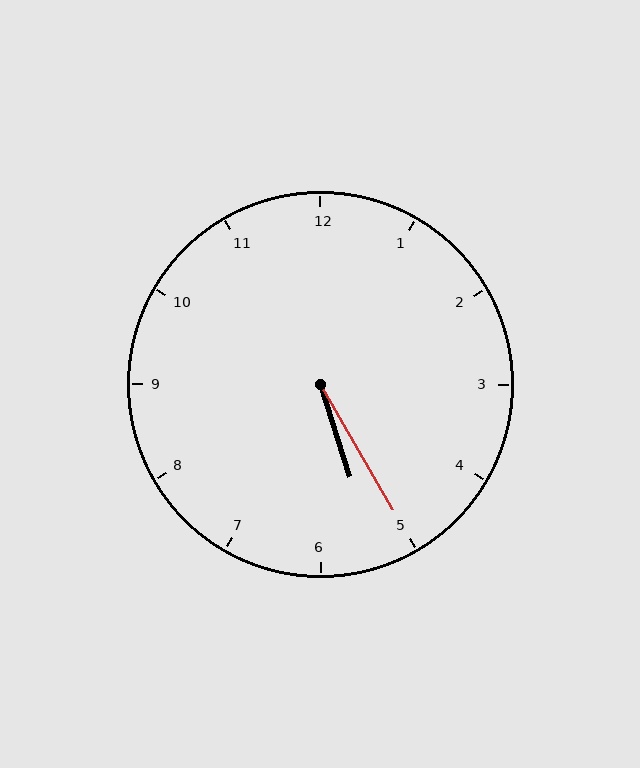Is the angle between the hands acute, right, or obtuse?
It is acute.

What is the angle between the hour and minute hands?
Approximately 12 degrees.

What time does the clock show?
5:25.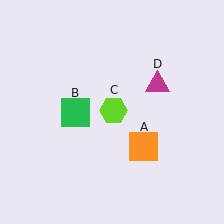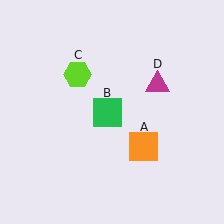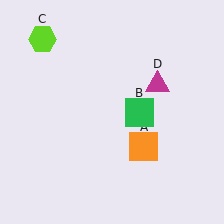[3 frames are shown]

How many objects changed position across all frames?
2 objects changed position: green square (object B), lime hexagon (object C).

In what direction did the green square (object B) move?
The green square (object B) moved right.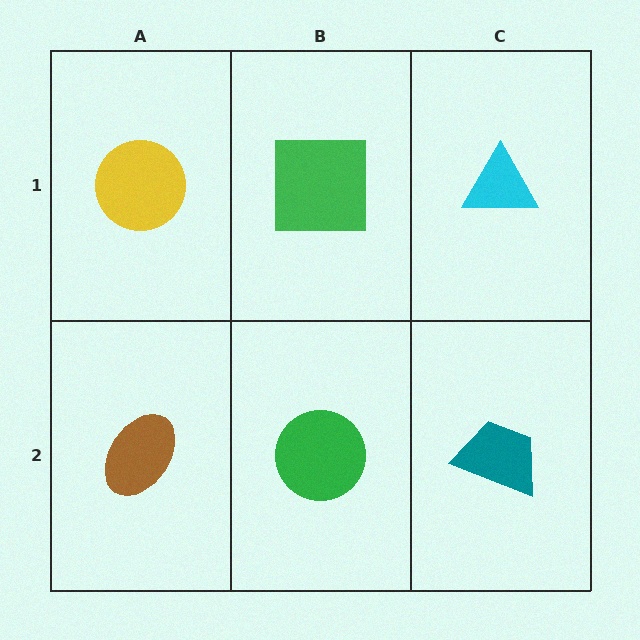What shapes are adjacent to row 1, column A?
A brown ellipse (row 2, column A), a green square (row 1, column B).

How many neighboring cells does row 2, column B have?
3.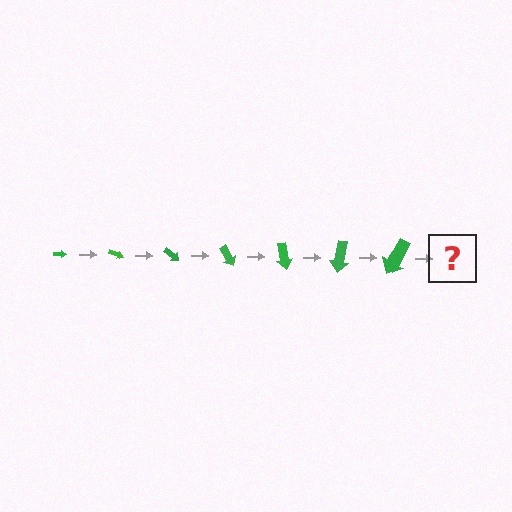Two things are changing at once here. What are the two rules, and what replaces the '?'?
The two rules are that the arrow grows larger each step and it rotates 20 degrees each step. The '?' should be an arrow, larger than the previous one and rotated 140 degrees from the start.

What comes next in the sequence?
The next element should be an arrow, larger than the previous one and rotated 140 degrees from the start.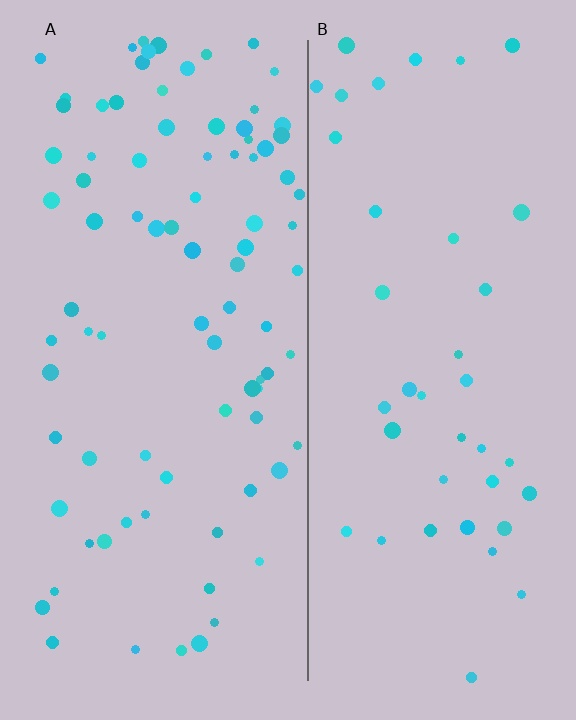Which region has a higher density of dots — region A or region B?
A (the left).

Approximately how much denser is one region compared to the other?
Approximately 2.1× — region A over region B.